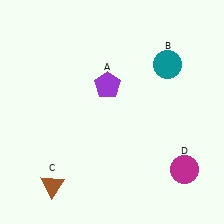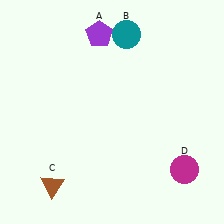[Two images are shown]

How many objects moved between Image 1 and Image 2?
2 objects moved between the two images.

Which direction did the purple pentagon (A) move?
The purple pentagon (A) moved up.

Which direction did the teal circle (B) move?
The teal circle (B) moved left.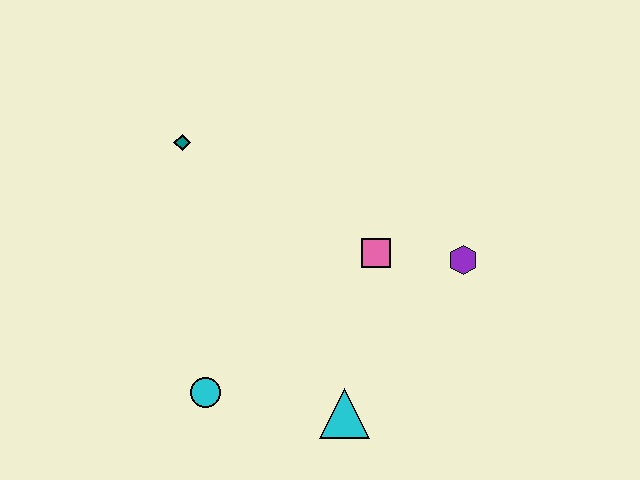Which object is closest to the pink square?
The purple hexagon is closest to the pink square.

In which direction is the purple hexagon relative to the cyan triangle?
The purple hexagon is above the cyan triangle.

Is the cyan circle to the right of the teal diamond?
Yes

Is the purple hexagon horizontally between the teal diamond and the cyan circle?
No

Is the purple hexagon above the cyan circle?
Yes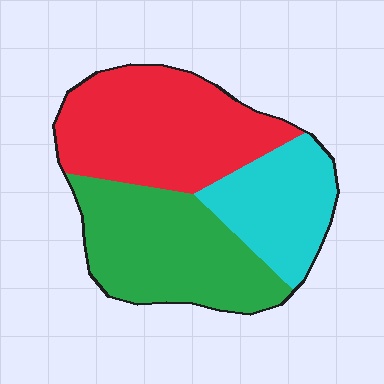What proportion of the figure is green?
Green covers about 35% of the figure.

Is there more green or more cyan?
Green.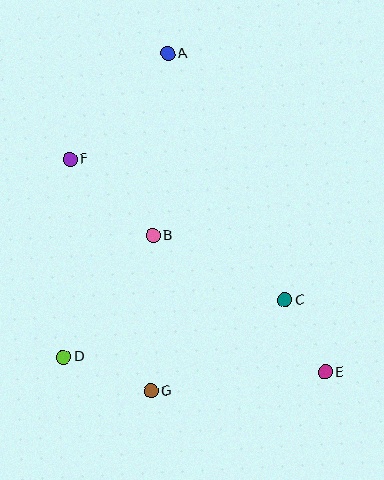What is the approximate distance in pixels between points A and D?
The distance between A and D is approximately 320 pixels.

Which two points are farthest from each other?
Points A and E are farthest from each other.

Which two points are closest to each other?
Points C and E are closest to each other.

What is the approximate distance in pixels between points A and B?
The distance between A and B is approximately 183 pixels.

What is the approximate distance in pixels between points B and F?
The distance between B and F is approximately 113 pixels.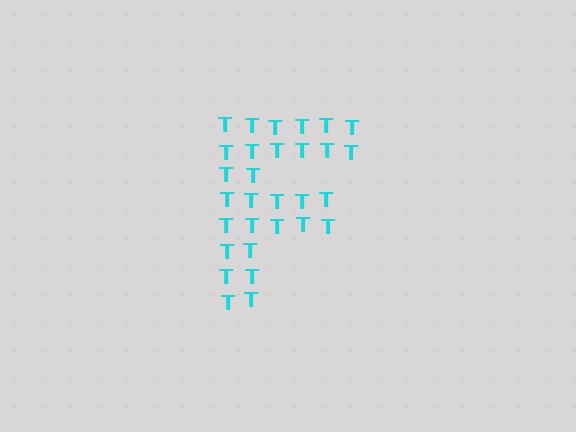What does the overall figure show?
The overall figure shows the letter F.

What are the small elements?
The small elements are letter T's.